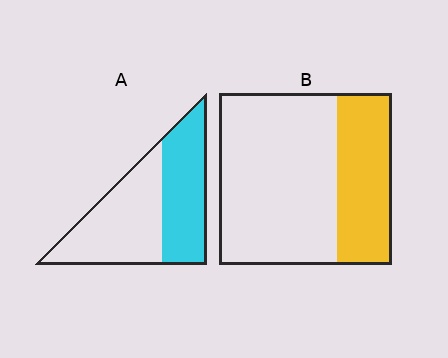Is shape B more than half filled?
No.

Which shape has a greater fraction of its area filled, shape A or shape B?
Shape A.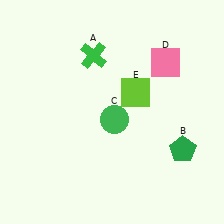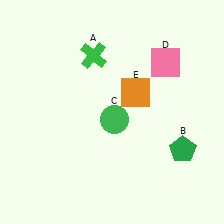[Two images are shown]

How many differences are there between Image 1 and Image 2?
There is 1 difference between the two images.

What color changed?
The square (E) changed from lime in Image 1 to orange in Image 2.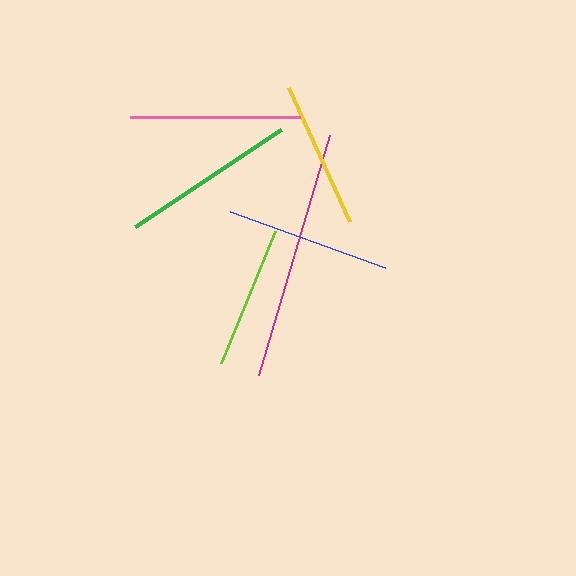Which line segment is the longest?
The magenta line is the longest at approximately 250 pixels.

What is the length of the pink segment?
The pink segment is approximately 170 pixels long.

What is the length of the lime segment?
The lime segment is approximately 143 pixels long.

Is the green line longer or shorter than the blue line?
The green line is longer than the blue line.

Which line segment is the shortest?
The lime line is the shortest at approximately 143 pixels.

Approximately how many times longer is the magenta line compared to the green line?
The magenta line is approximately 1.4 times the length of the green line.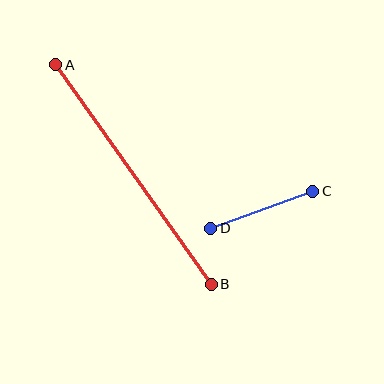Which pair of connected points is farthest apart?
Points A and B are farthest apart.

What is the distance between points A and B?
The distance is approximately 268 pixels.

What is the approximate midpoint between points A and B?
The midpoint is at approximately (134, 175) pixels.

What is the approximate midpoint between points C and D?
The midpoint is at approximately (262, 210) pixels.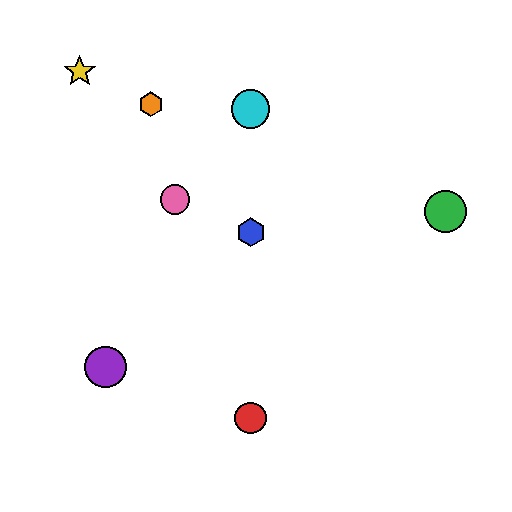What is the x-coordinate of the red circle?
The red circle is at x≈251.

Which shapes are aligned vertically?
The red circle, the blue hexagon, the cyan circle are aligned vertically.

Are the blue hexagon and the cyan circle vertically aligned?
Yes, both are at x≈251.